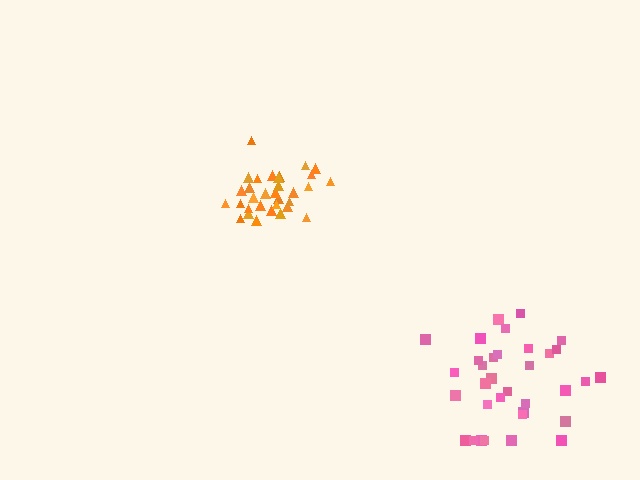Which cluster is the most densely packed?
Orange.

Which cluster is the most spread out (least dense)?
Pink.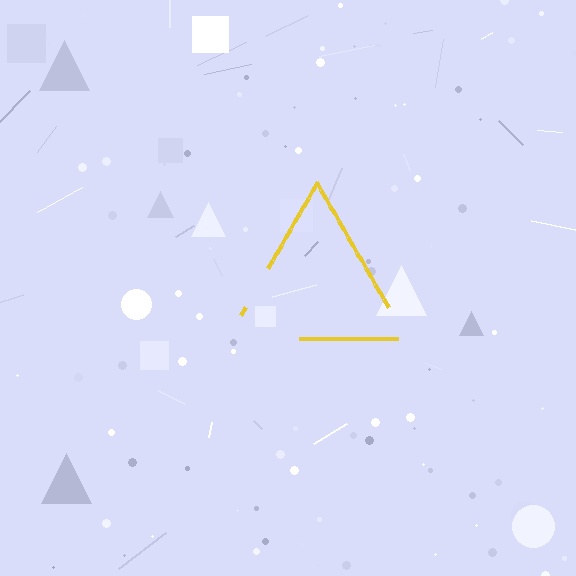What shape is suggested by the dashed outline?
The dashed outline suggests a triangle.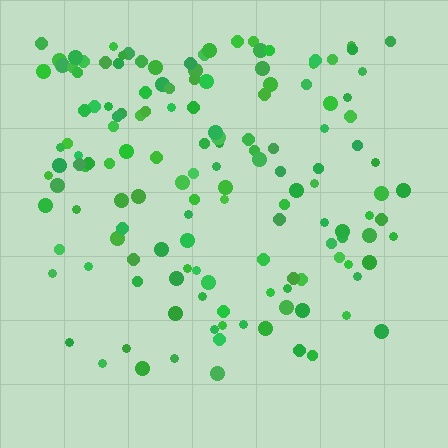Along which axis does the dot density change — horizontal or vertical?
Vertical.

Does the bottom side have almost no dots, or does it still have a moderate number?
Still a moderate number, just noticeably fewer than the top.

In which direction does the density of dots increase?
From bottom to top, with the top side densest.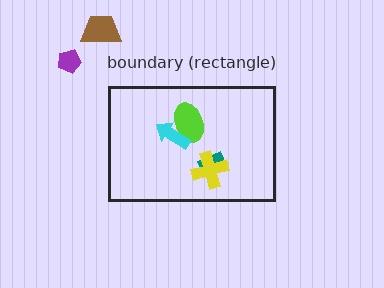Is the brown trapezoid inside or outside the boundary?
Outside.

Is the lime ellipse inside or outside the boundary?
Inside.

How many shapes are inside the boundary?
4 inside, 2 outside.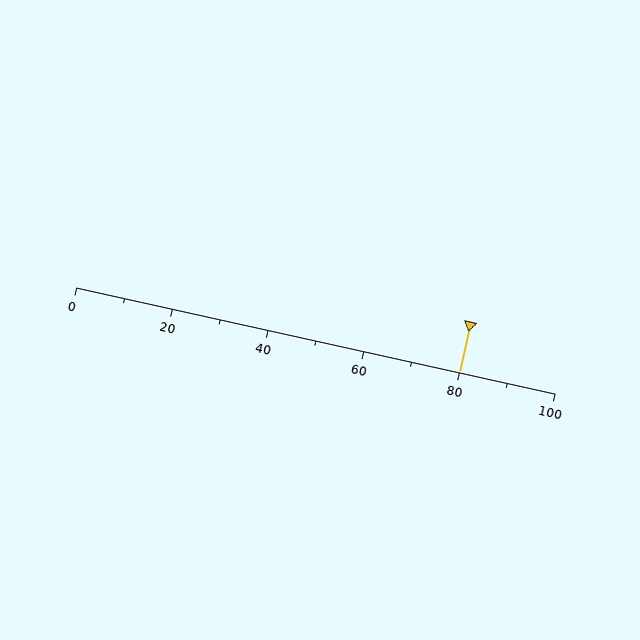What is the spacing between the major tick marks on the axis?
The major ticks are spaced 20 apart.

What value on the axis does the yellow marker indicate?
The marker indicates approximately 80.